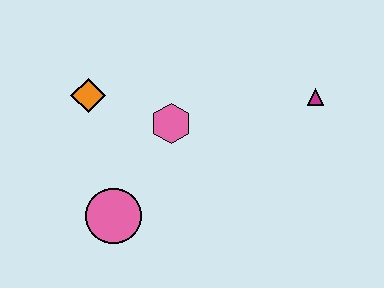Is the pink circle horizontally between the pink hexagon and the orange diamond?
Yes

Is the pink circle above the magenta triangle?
No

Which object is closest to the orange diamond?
The pink hexagon is closest to the orange diamond.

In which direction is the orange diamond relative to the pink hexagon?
The orange diamond is to the left of the pink hexagon.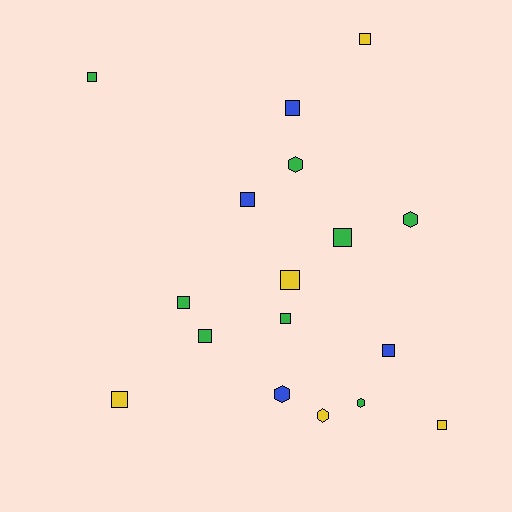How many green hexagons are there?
There are 3 green hexagons.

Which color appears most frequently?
Green, with 8 objects.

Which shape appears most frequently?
Square, with 12 objects.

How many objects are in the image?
There are 17 objects.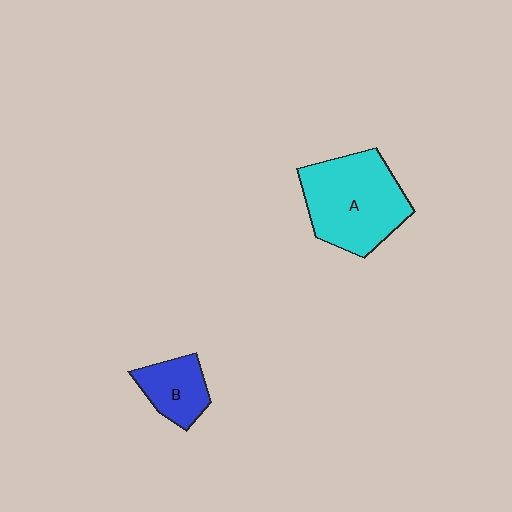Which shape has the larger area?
Shape A (cyan).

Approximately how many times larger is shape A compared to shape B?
Approximately 2.2 times.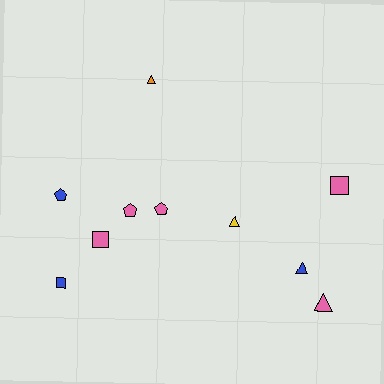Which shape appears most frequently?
Triangle, with 4 objects.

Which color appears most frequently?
Pink, with 5 objects.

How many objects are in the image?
There are 10 objects.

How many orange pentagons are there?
There are no orange pentagons.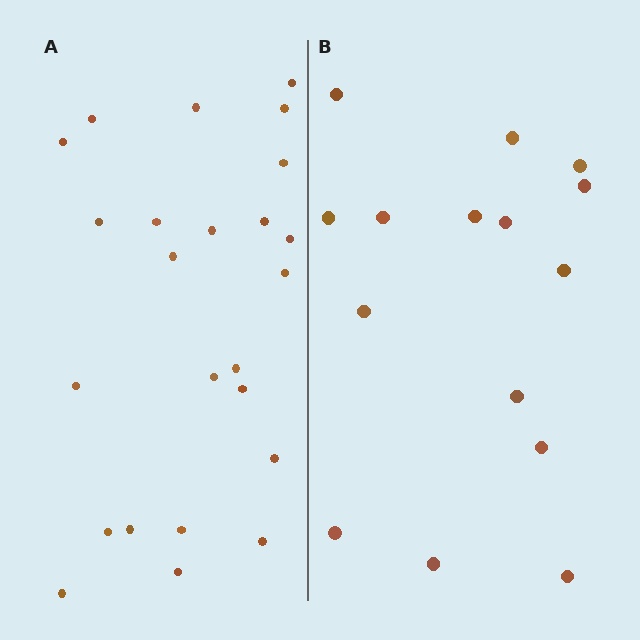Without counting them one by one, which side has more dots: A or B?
Region A (the left region) has more dots.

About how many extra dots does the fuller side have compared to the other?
Region A has roughly 8 or so more dots than region B.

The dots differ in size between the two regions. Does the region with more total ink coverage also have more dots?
No. Region B has more total ink coverage because its dots are larger, but region A actually contains more individual dots. Total area can be misleading — the number of items is what matters here.